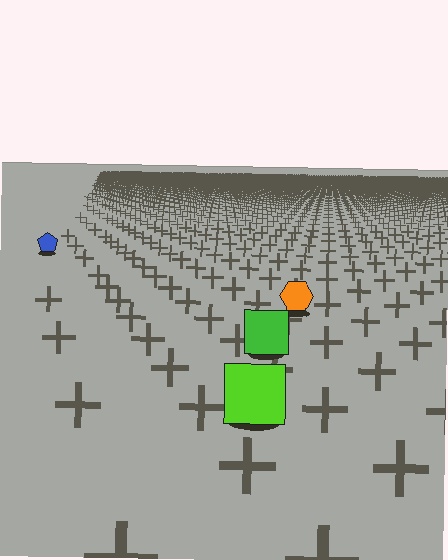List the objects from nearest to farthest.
From nearest to farthest: the lime square, the green square, the orange hexagon, the blue pentagon.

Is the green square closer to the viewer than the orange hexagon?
Yes. The green square is closer — you can tell from the texture gradient: the ground texture is coarser near it.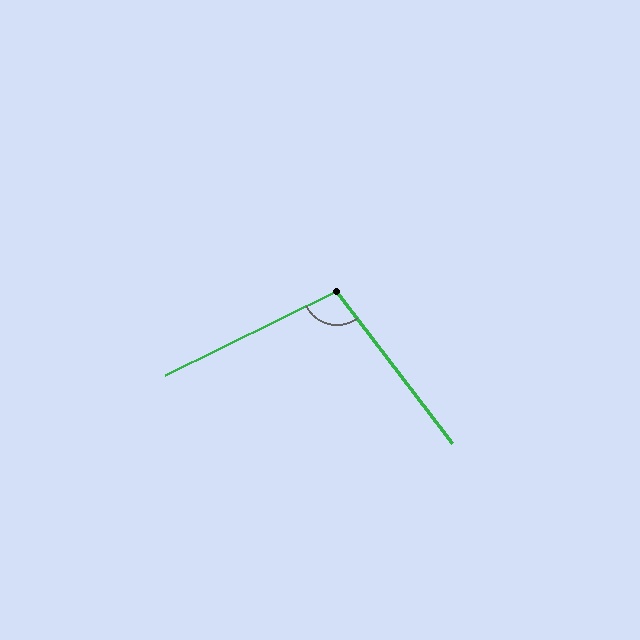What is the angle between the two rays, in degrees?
Approximately 101 degrees.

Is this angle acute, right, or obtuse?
It is obtuse.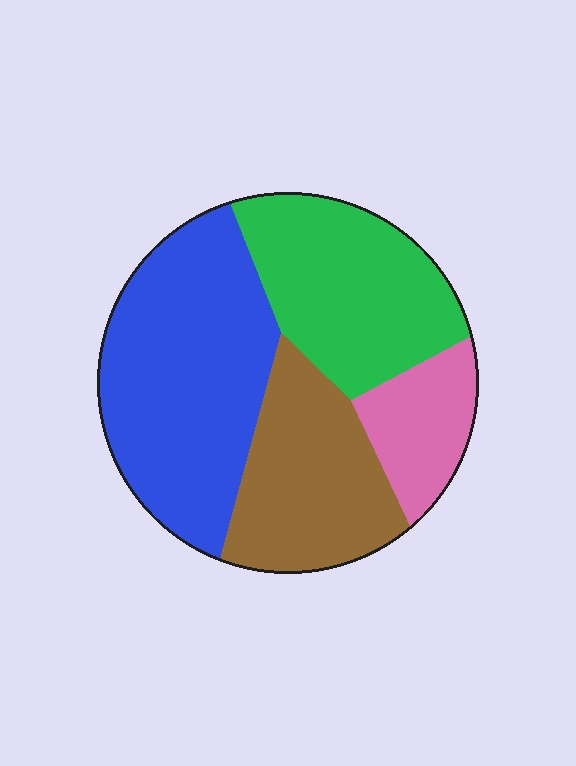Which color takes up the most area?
Blue, at roughly 40%.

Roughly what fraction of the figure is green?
Green covers about 25% of the figure.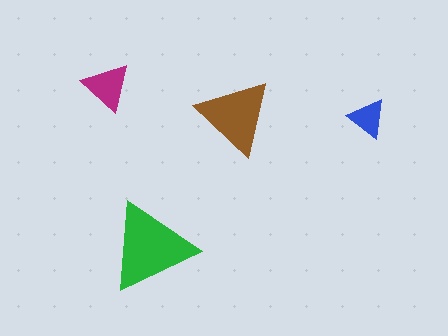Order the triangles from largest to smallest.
the green one, the brown one, the magenta one, the blue one.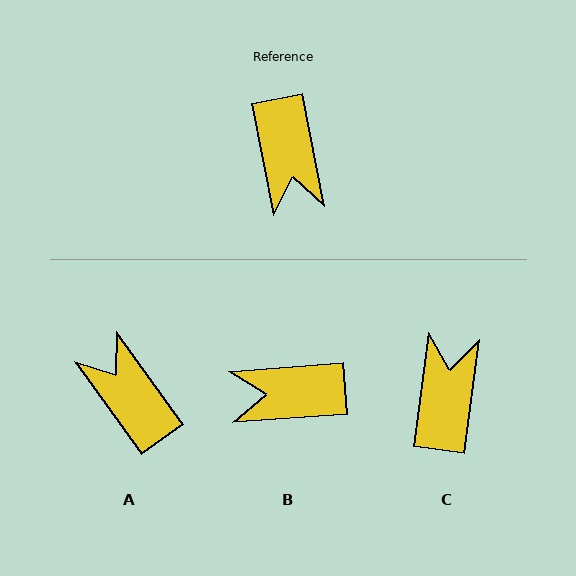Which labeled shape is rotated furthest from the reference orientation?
C, about 161 degrees away.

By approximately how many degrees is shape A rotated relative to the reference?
Approximately 155 degrees clockwise.